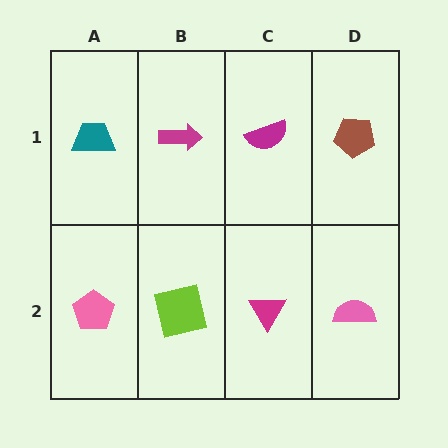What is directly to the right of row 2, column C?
A pink semicircle.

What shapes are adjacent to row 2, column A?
A teal trapezoid (row 1, column A), a lime square (row 2, column B).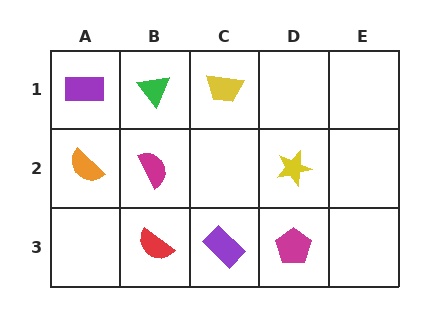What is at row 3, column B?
A red semicircle.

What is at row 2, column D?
A yellow star.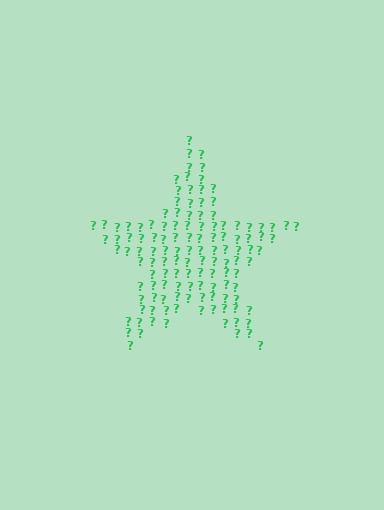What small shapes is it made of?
It is made of small question marks.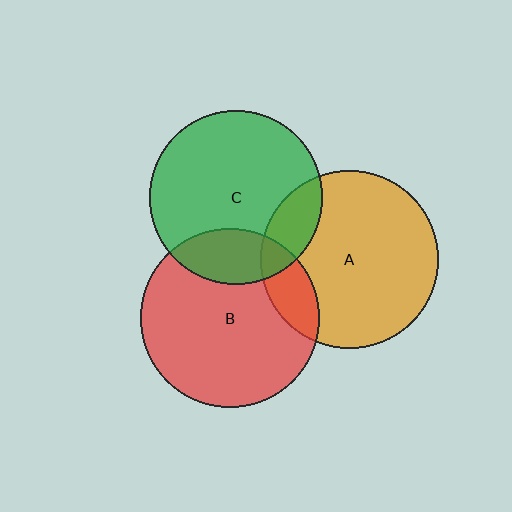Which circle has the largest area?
Circle B (red).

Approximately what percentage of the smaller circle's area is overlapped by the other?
Approximately 20%.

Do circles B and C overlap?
Yes.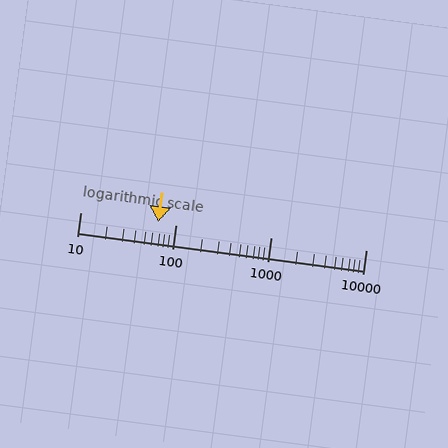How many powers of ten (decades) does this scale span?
The scale spans 3 decades, from 10 to 10000.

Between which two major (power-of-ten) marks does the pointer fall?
The pointer is between 10 and 100.